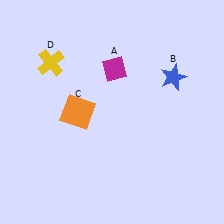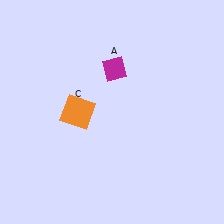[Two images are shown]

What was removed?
The blue star (B), the yellow cross (D) were removed in Image 2.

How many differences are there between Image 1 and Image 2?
There are 2 differences between the two images.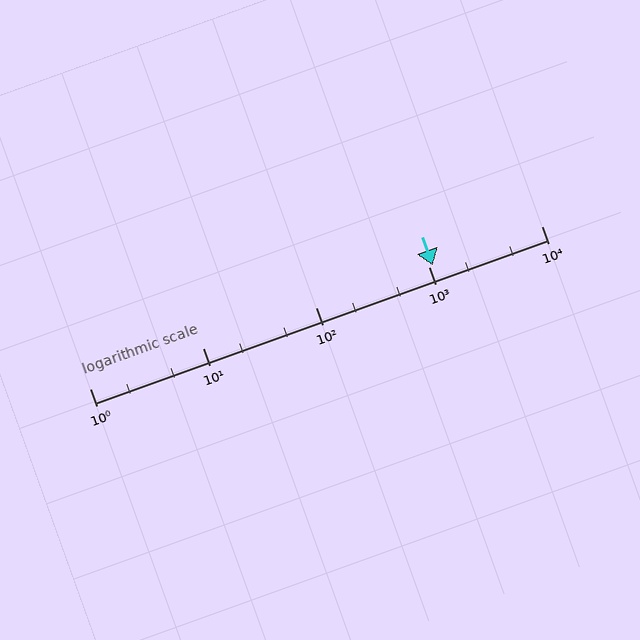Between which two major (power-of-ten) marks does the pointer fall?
The pointer is between 1000 and 10000.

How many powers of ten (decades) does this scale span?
The scale spans 4 decades, from 1 to 10000.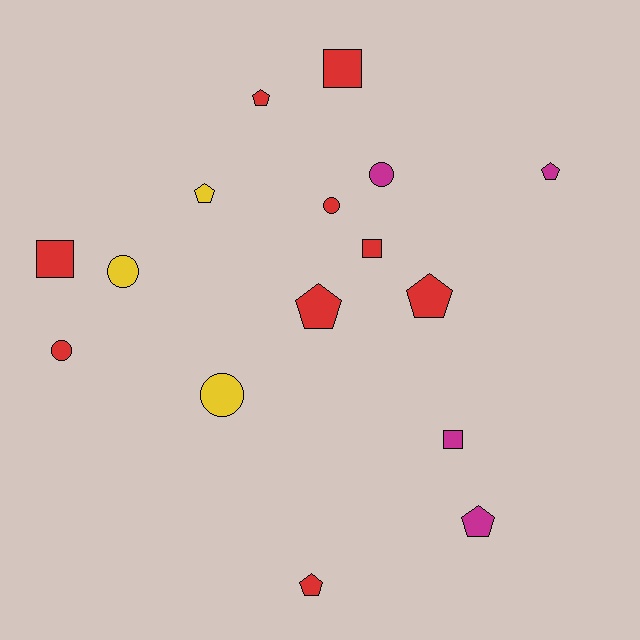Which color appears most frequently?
Red, with 9 objects.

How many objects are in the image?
There are 16 objects.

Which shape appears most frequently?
Pentagon, with 7 objects.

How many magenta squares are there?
There is 1 magenta square.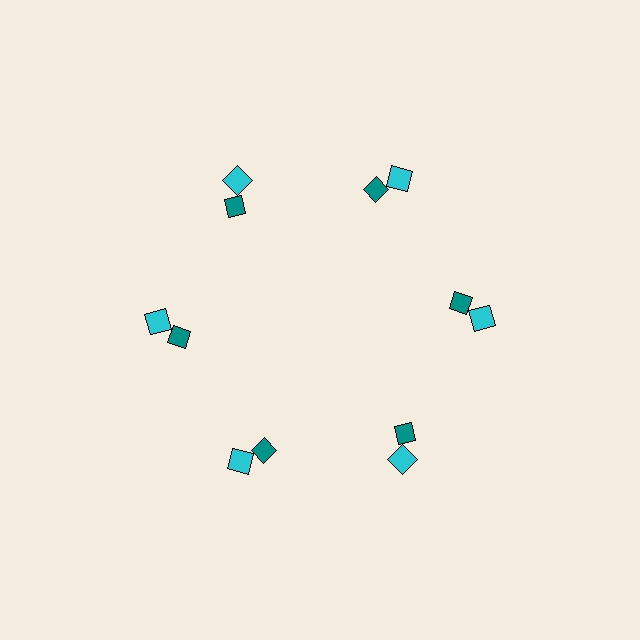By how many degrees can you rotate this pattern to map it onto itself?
The pattern maps onto itself every 60 degrees of rotation.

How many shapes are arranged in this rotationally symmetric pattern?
There are 12 shapes, arranged in 6 groups of 2.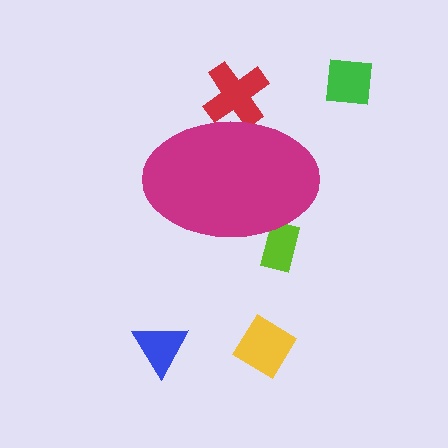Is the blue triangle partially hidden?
No, the blue triangle is fully visible.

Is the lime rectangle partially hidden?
Yes, the lime rectangle is partially hidden behind the magenta ellipse.